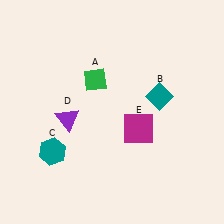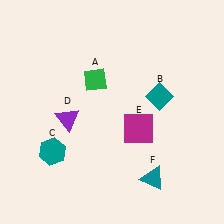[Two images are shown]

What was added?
A teal triangle (F) was added in Image 2.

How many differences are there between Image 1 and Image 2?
There is 1 difference between the two images.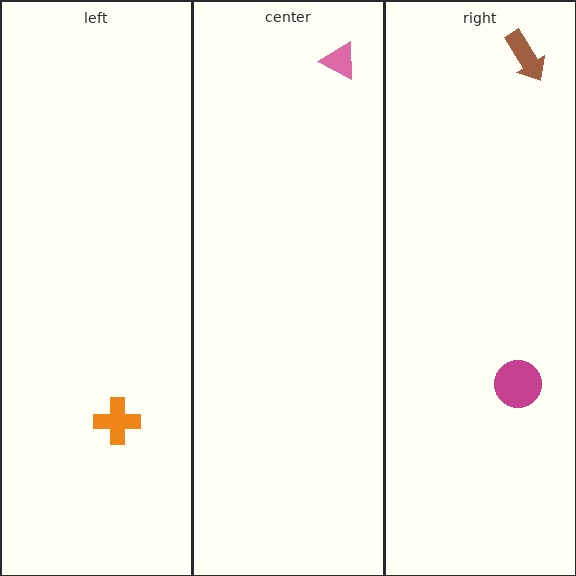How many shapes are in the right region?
2.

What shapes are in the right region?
The magenta circle, the brown arrow.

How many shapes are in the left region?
1.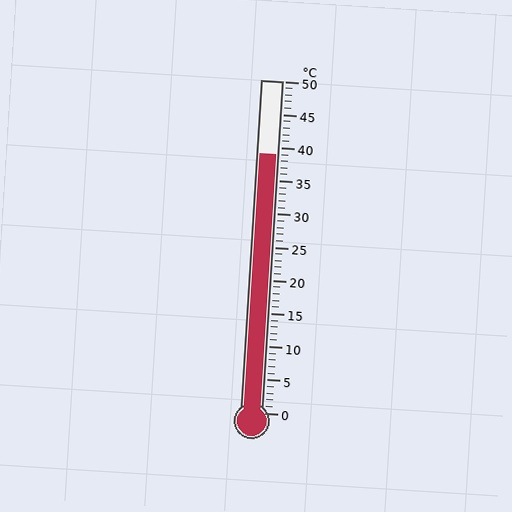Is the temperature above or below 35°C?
The temperature is above 35°C.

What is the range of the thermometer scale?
The thermometer scale ranges from 0°C to 50°C.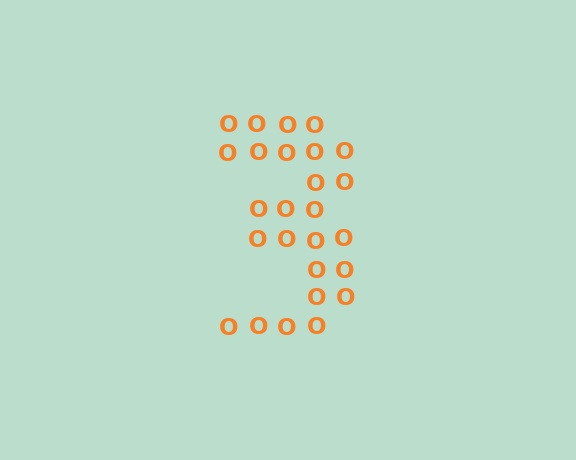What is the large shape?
The large shape is the digit 3.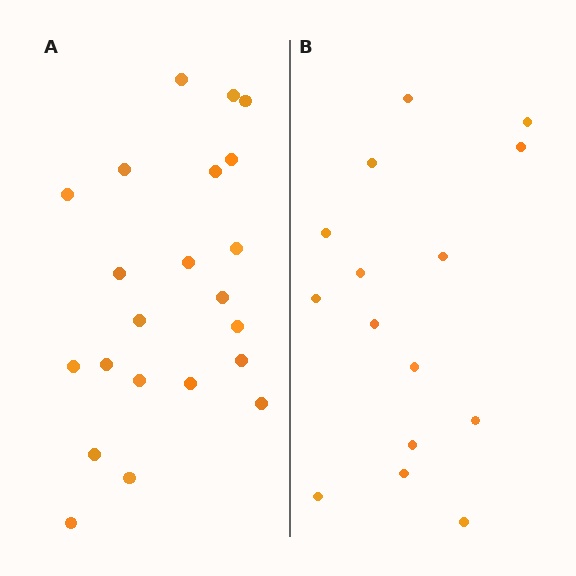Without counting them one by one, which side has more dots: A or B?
Region A (the left region) has more dots.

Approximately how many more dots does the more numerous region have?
Region A has roughly 8 or so more dots than region B.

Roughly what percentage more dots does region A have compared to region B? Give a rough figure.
About 45% more.